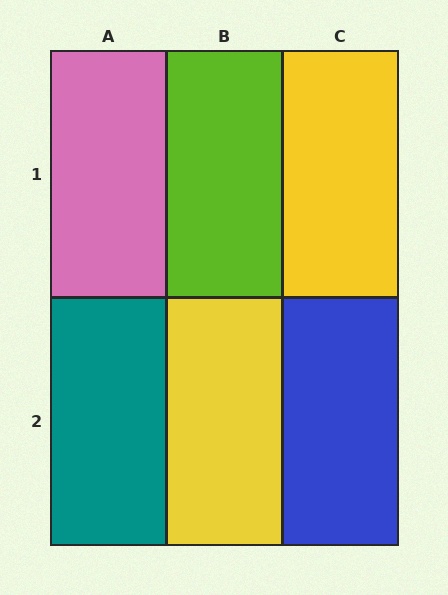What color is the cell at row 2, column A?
Teal.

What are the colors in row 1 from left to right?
Pink, lime, yellow.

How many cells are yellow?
2 cells are yellow.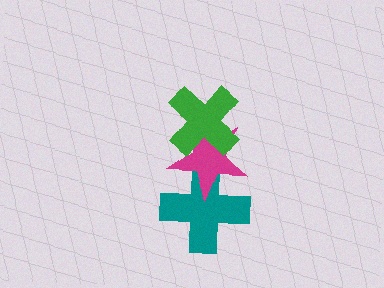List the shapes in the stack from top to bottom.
From top to bottom: the green cross, the magenta star, the teal cross.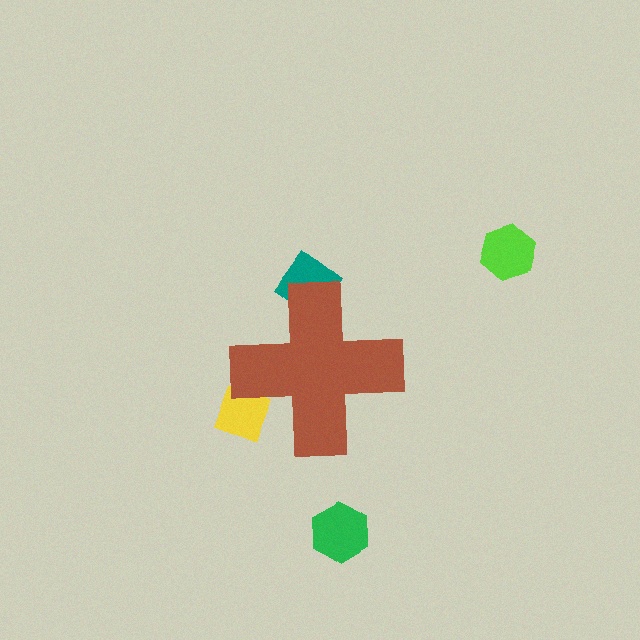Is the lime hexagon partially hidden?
No, the lime hexagon is fully visible.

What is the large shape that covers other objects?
A brown cross.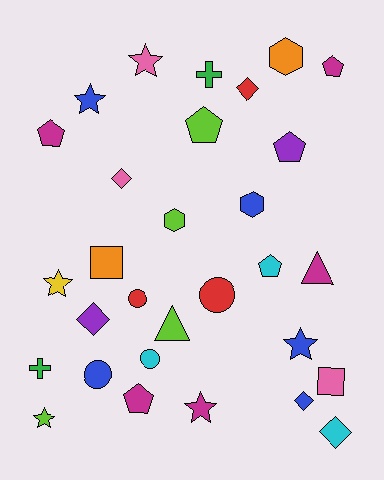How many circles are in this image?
There are 4 circles.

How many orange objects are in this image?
There are 2 orange objects.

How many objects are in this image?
There are 30 objects.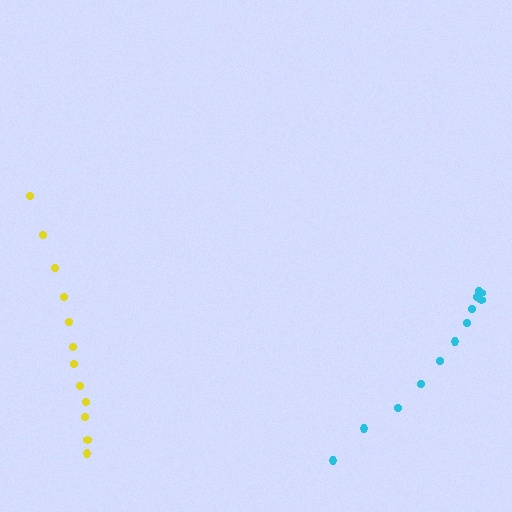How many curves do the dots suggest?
There are 2 distinct paths.